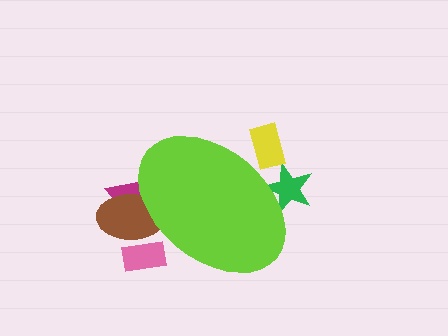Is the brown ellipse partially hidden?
Yes, the brown ellipse is partially hidden behind the lime ellipse.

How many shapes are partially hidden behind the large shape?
5 shapes are partially hidden.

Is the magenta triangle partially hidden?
Yes, the magenta triangle is partially hidden behind the lime ellipse.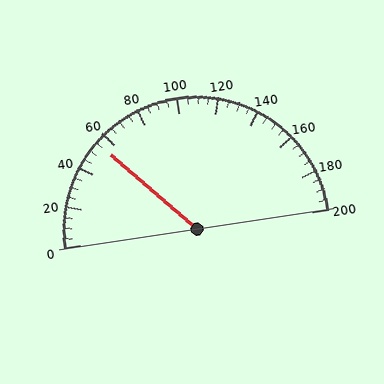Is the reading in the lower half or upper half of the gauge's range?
The reading is in the lower half of the range (0 to 200).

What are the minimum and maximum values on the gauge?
The gauge ranges from 0 to 200.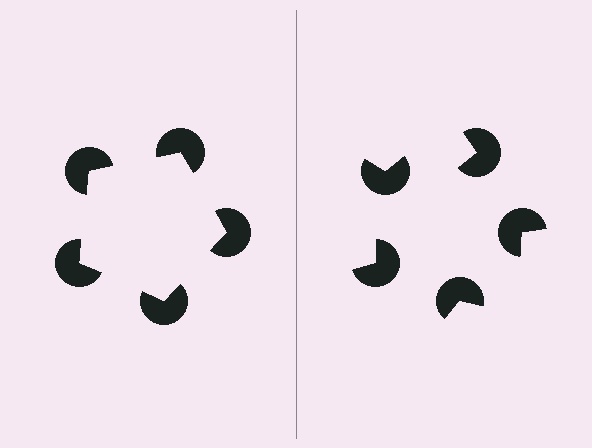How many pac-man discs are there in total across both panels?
10 — 5 on each side.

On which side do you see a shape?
An illusory pentagon appears on the left side. On the right side the wedge cuts are rotated, so no coherent shape forms.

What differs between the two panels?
The pac-man discs are positioned identically on both sides; only the wedge orientations differ. On the left they align to a pentagon; on the right they are misaligned.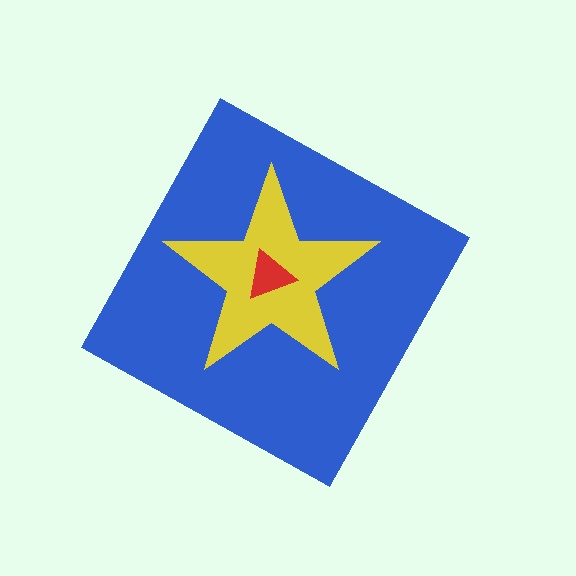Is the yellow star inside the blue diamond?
Yes.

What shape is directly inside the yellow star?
The red triangle.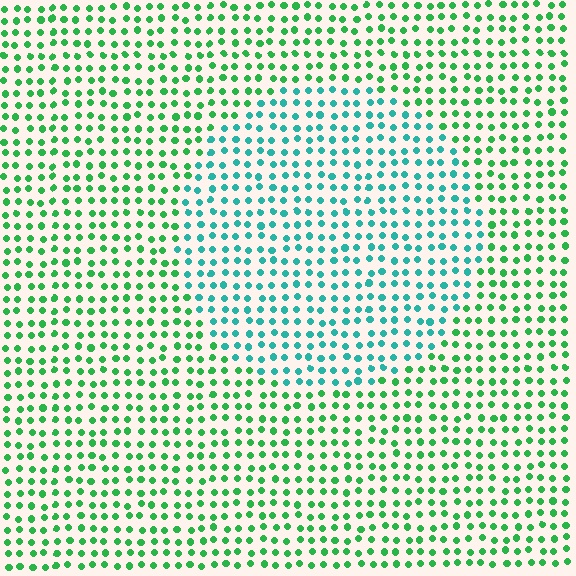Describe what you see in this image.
The image is filled with small green elements in a uniform arrangement. A circle-shaped region is visible where the elements are tinted to a slightly different hue, forming a subtle color boundary.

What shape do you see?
I see a circle.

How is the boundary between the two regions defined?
The boundary is defined purely by a slight shift in hue (about 40 degrees). Spacing, size, and orientation are identical on both sides.